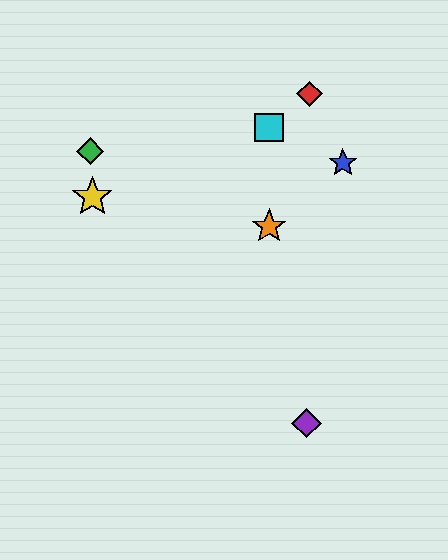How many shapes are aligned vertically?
2 shapes (the orange star, the cyan square) are aligned vertically.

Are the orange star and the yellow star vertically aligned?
No, the orange star is at x≈269 and the yellow star is at x≈92.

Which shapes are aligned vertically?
The orange star, the cyan square are aligned vertically.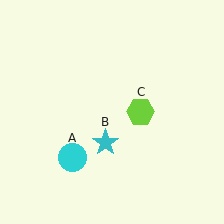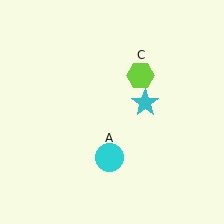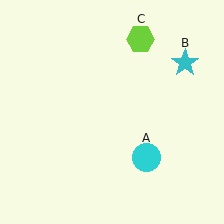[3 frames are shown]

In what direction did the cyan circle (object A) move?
The cyan circle (object A) moved right.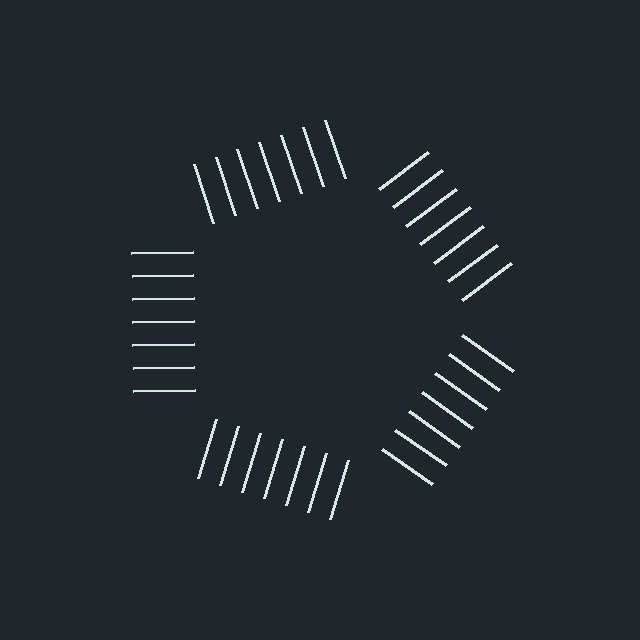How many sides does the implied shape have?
5 sides — the line-ends trace a pentagon.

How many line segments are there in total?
35 — 7 along each of the 5 edges.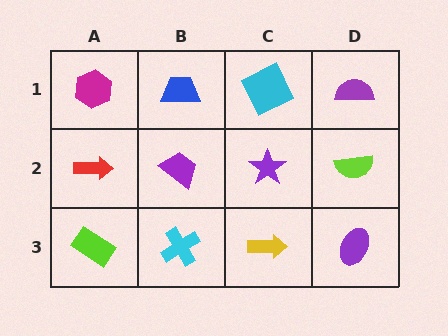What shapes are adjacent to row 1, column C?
A purple star (row 2, column C), a blue trapezoid (row 1, column B), a purple semicircle (row 1, column D).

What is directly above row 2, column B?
A blue trapezoid.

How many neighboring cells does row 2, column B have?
4.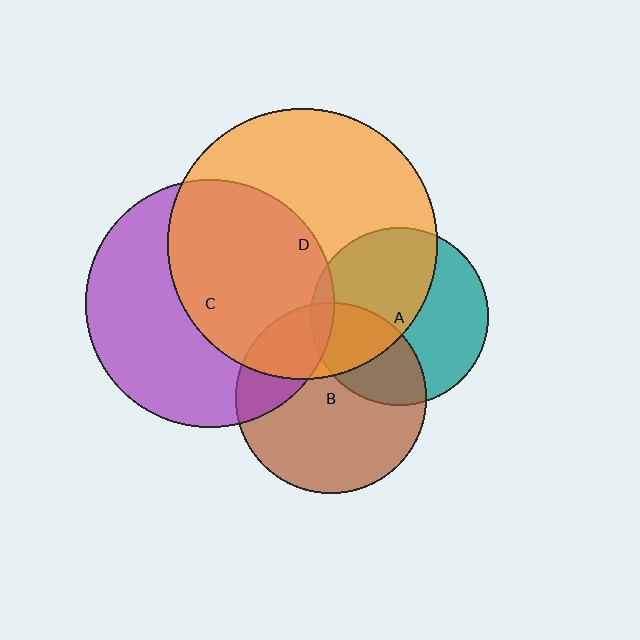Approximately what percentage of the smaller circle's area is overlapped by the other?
Approximately 55%.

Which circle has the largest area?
Circle D (orange).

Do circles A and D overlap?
Yes.